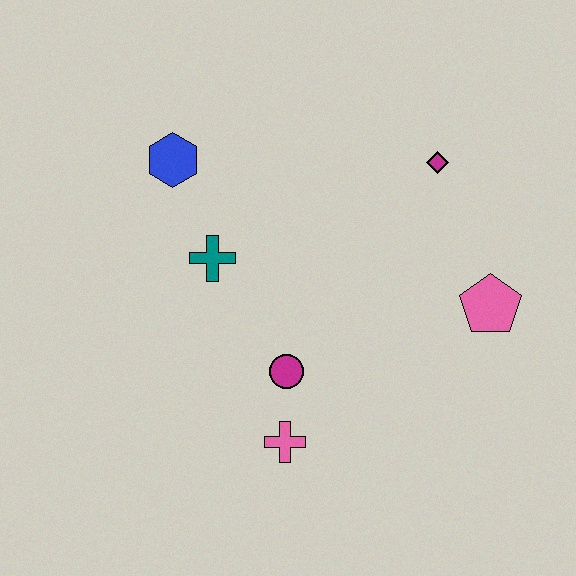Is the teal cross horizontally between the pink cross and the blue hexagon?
Yes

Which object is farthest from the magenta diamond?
The pink cross is farthest from the magenta diamond.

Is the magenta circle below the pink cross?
No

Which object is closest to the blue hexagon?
The teal cross is closest to the blue hexagon.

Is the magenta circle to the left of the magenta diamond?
Yes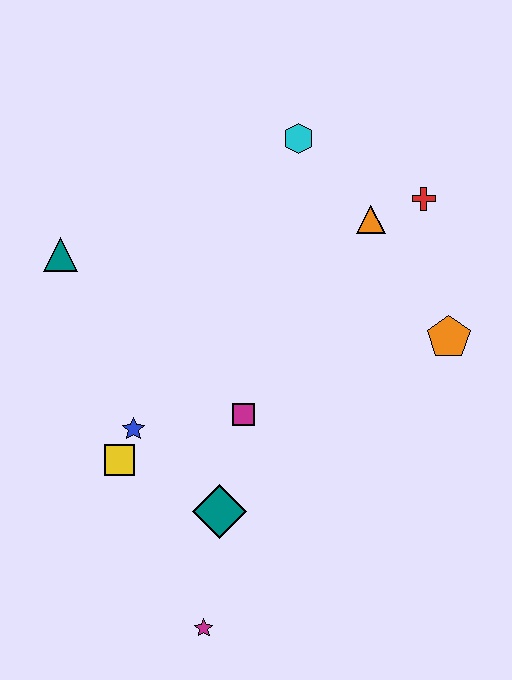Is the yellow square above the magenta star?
Yes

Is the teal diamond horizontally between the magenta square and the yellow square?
Yes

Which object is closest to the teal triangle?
The blue star is closest to the teal triangle.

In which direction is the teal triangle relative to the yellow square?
The teal triangle is above the yellow square.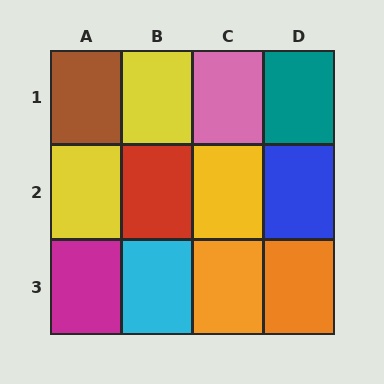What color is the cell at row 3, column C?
Orange.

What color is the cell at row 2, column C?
Yellow.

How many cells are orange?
2 cells are orange.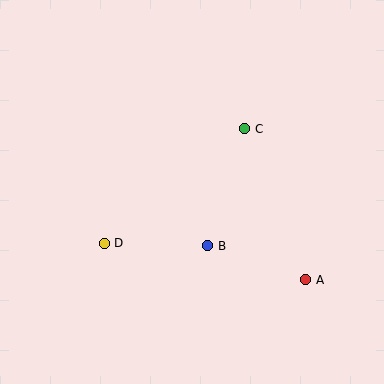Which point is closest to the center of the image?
Point B at (208, 246) is closest to the center.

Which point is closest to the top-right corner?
Point C is closest to the top-right corner.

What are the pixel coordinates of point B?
Point B is at (208, 246).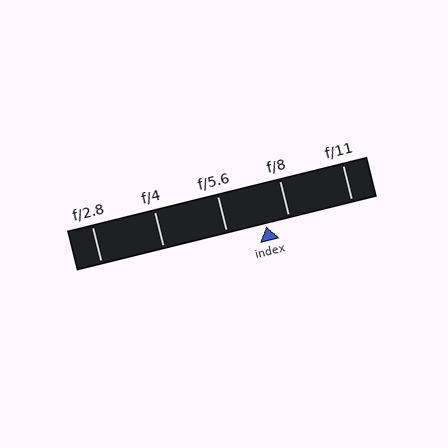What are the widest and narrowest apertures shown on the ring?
The widest aperture shown is f/2.8 and the narrowest is f/11.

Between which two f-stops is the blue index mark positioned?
The index mark is between f/5.6 and f/8.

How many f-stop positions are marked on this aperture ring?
There are 5 f-stop positions marked.